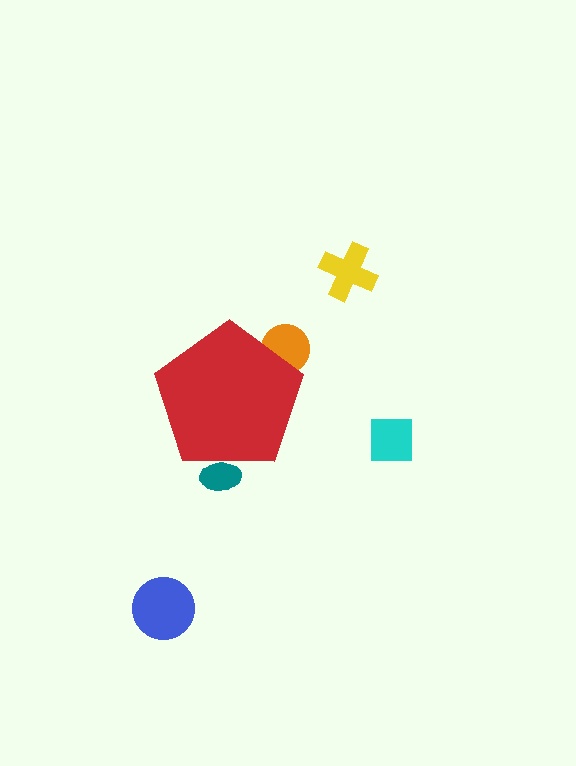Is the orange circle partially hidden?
Yes, the orange circle is partially hidden behind the red pentagon.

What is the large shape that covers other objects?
A red pentagon.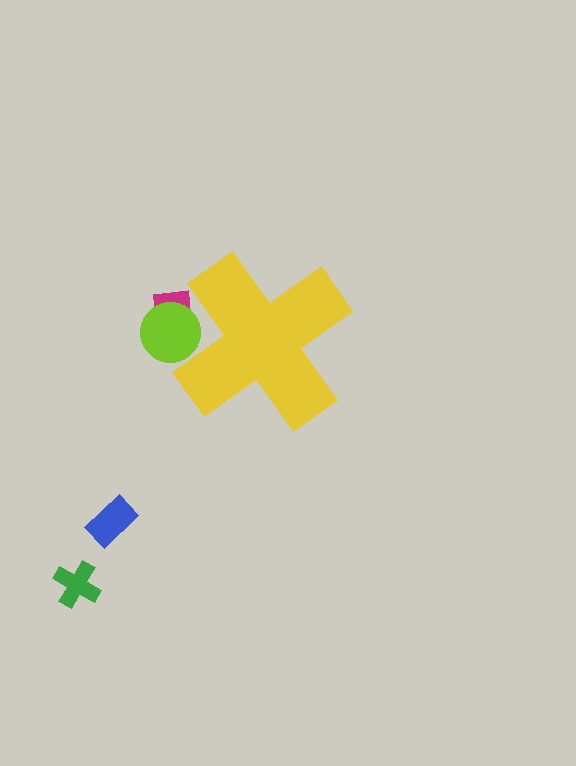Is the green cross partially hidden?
No, the green cross is fully visible.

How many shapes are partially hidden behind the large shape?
2 shapes are partially hidden.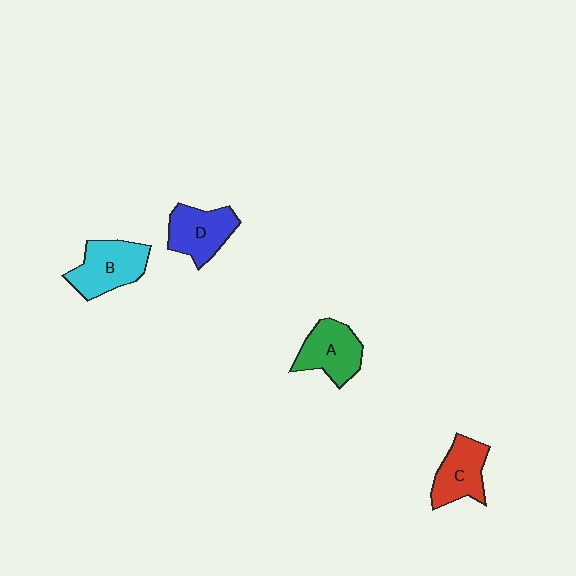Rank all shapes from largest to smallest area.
From largest to smallest: B (cyan), A (green), D (blue), C (red).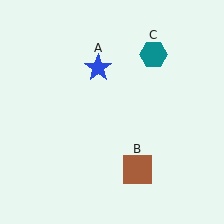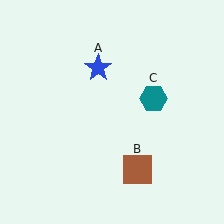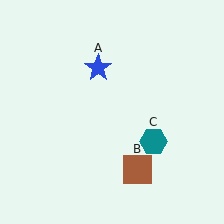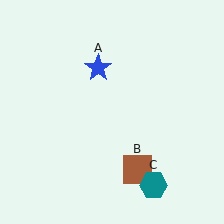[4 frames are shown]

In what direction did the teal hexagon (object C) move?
The teal hexagon (object C) moved down.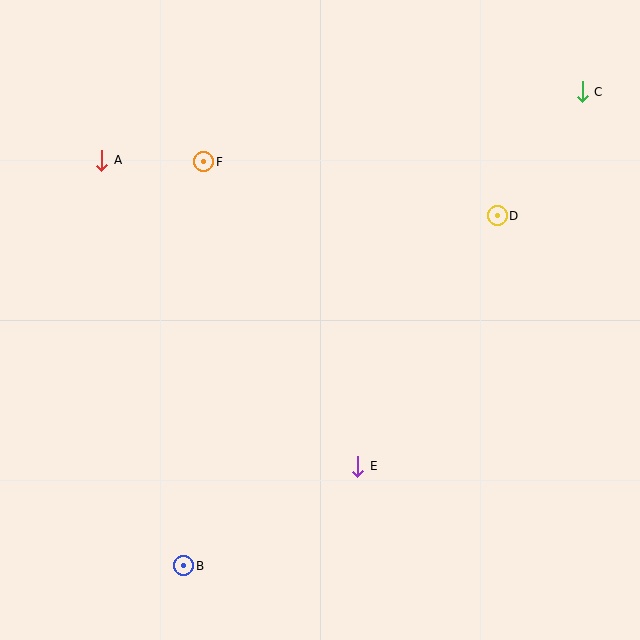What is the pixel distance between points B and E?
The distance between B and E is 201 pixels.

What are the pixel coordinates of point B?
Point B is at (184, 566).